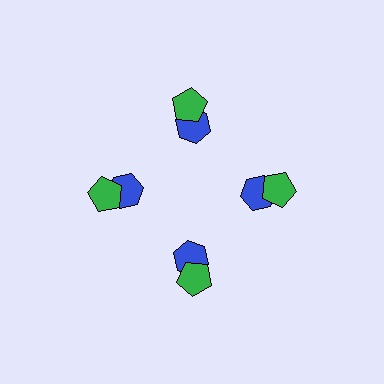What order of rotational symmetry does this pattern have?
This pattern has 4-fold rotational symmetry.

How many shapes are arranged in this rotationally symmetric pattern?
There are 8 shapes, arranged in 4 groups of 2.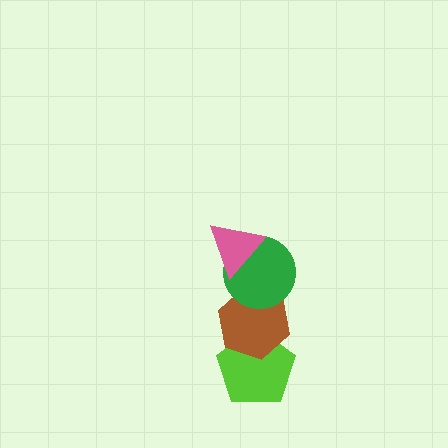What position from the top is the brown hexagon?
The brown hexagon is 3rd from the top.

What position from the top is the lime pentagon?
The lime pentagon is 4th from the top.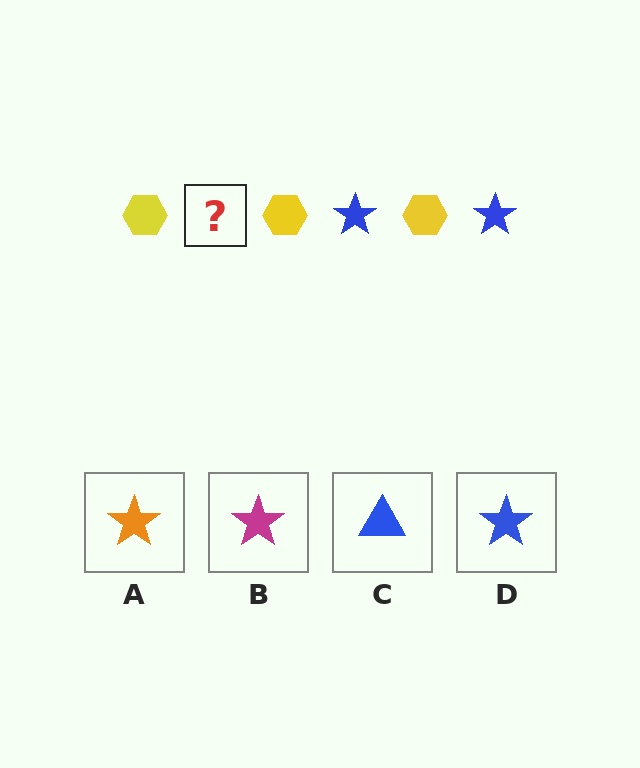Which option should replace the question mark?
Option D.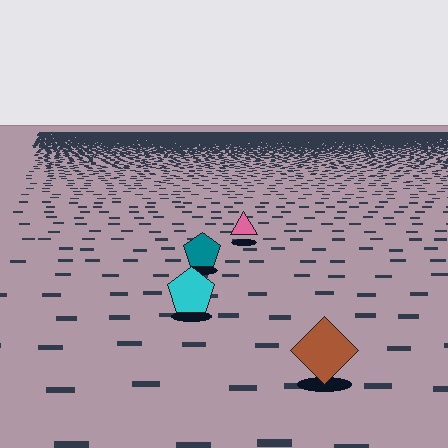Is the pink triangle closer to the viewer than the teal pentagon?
No. The teal pentagon is closer — you can tell from the texture gradient: the ground texture is coarser near it.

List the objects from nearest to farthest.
From nearest to farthest: the brown diamond, the cyan pentagon, the teal pentagon, the pink triangle.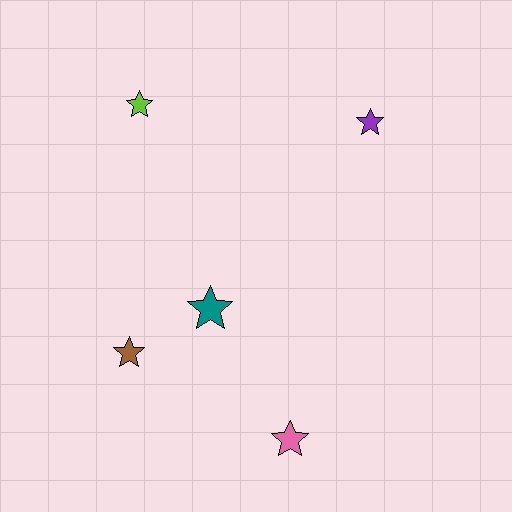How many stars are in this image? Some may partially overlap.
There are 5 stars.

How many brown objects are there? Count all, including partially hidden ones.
There is 1 brown object.